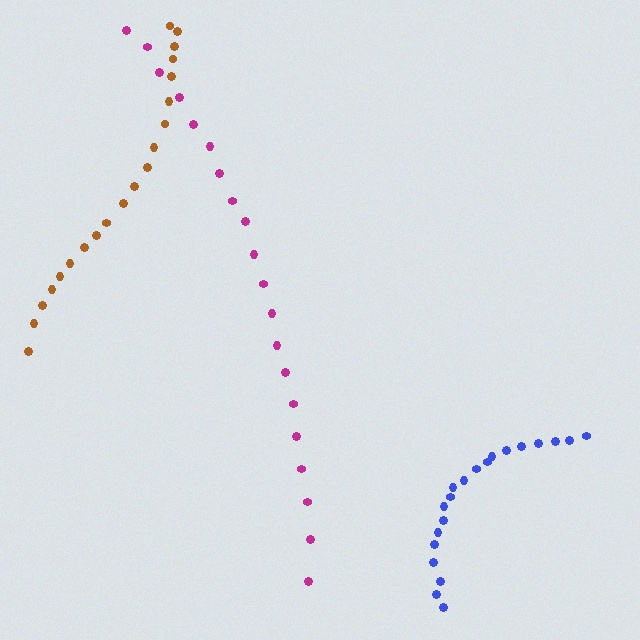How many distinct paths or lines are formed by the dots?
There are 3 distinct paths.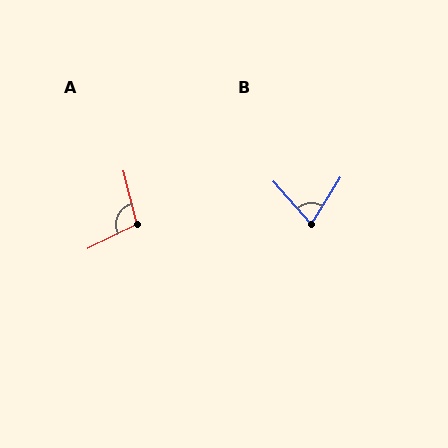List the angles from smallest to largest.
B (73°), A (102°).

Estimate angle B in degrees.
Approximately 73 degrees.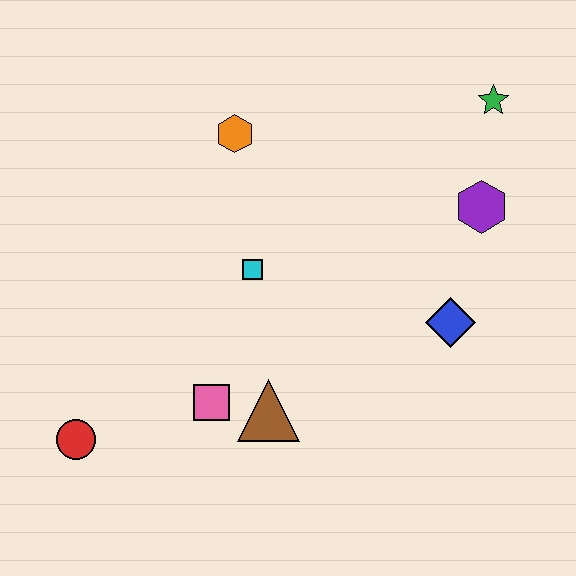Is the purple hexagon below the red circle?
No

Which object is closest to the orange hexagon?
The cyan square is closest to the orange hexagon.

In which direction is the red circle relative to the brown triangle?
The red circle is to the left of the brown triangle.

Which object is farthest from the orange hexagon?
The red circle is farthest from the orange hexagon.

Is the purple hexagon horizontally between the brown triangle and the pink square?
No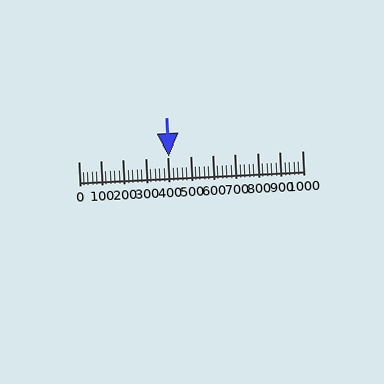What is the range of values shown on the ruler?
The ruler shows values from 0 to 1000.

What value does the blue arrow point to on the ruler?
The blue arrow points to approximately 405.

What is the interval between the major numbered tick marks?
The major tick marks are spaced 100 units apart.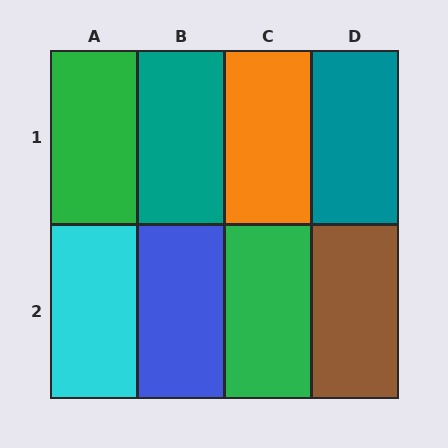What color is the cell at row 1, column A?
Green.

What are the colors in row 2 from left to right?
Cyan, blue, green, brown.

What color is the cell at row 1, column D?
Teal.